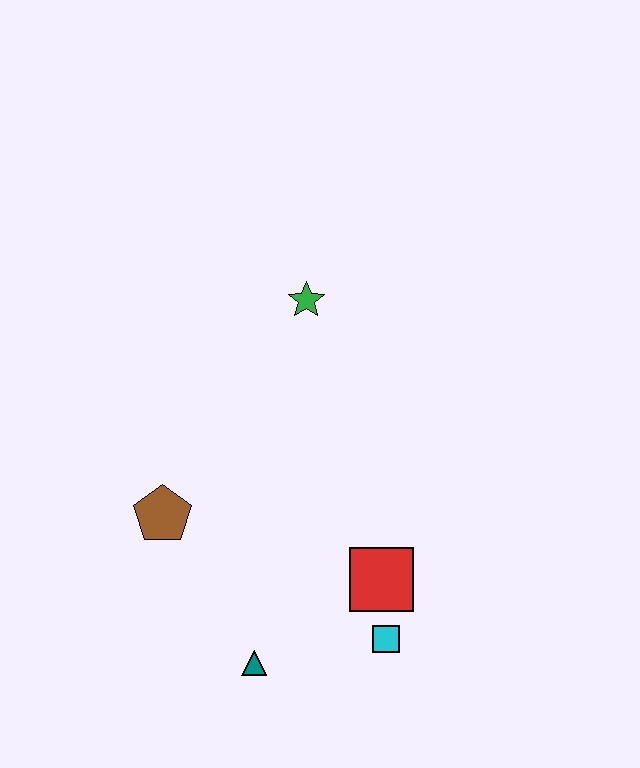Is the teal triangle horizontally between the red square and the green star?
No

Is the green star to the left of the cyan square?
Yes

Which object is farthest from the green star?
The teal triangle is farthest from the green star.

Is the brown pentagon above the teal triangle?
Yes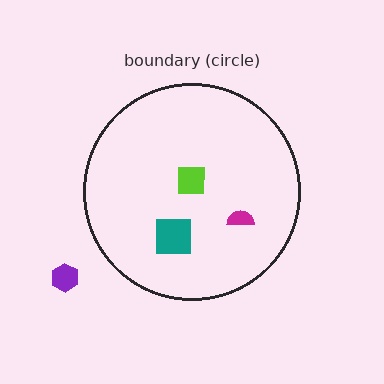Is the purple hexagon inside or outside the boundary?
Outside.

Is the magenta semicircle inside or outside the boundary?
Inside.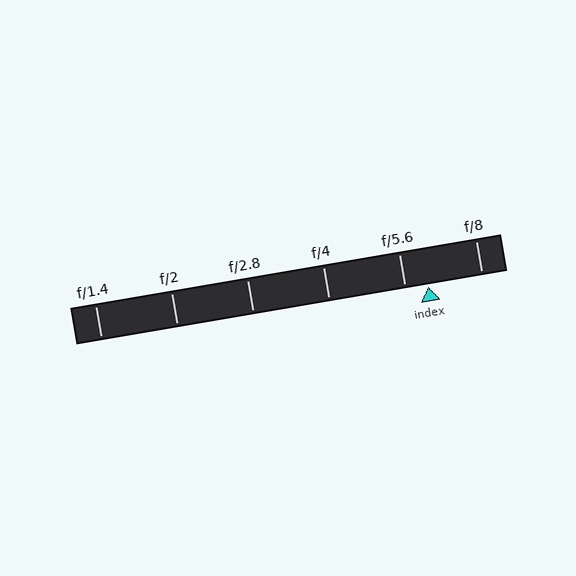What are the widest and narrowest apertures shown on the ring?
The widest aperture shown is f/1.4 and the narrowest is f/8.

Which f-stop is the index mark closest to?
The index mark is closest to f/5.6.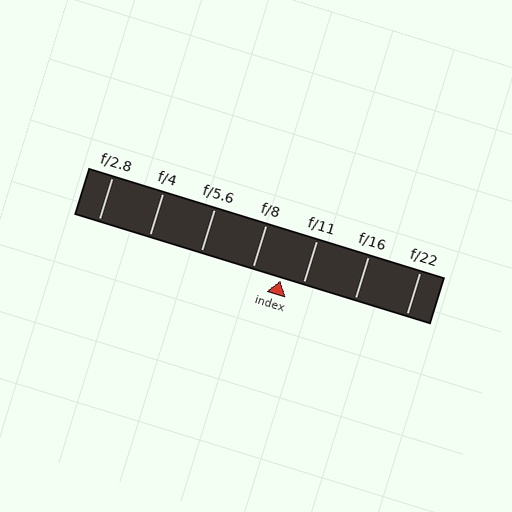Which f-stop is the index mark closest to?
The index mark is closest to f/11.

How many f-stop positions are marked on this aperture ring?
There are 7 f-stop positions marked.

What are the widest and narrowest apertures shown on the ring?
The widest aperture shown is f/2.8 and the narrowest is f/22.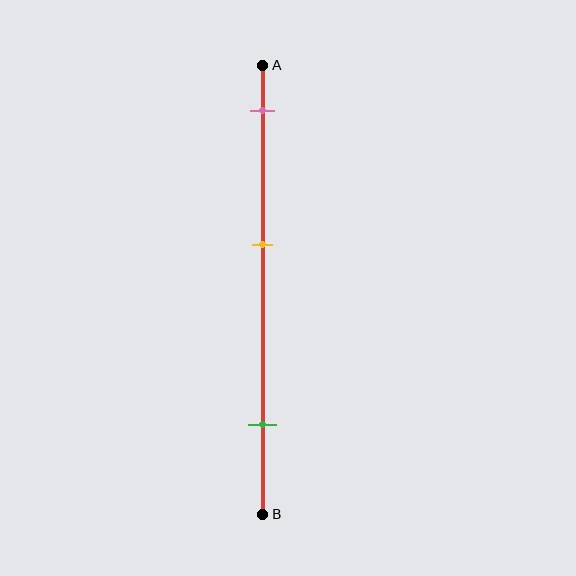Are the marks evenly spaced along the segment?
Yes, the marks are approximately evenly spaced.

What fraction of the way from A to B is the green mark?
The green mark is approximately 80% (0.8) of the way from A to B.